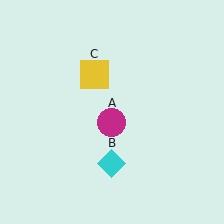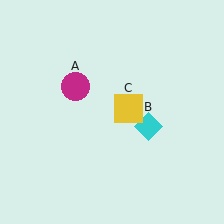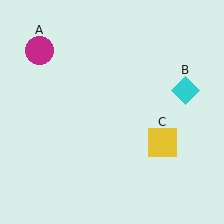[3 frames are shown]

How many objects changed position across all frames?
3 objects changed position: magenta circle (object A), cyan diamond (object B), yellow square (object C).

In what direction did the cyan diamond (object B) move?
The cyan diamond (object B) moved up and to the right.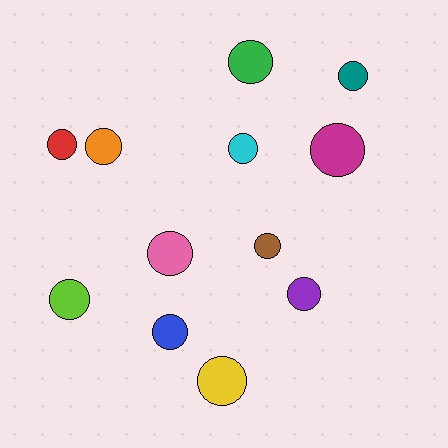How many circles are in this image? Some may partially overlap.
There are 12 circles.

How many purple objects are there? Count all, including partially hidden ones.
There is 1 purple object.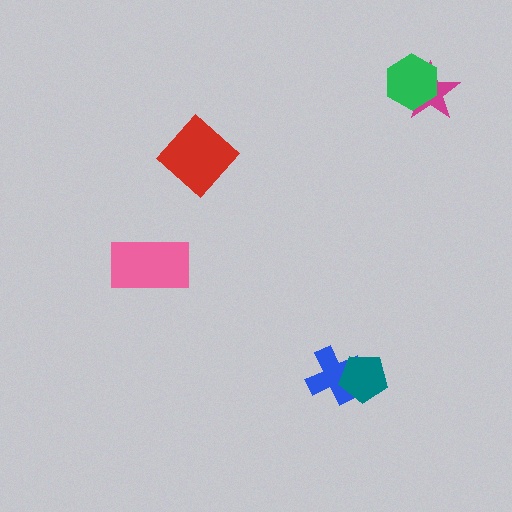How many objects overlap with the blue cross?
1 object overlaps with the blue cross.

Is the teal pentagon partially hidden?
No, no other shape covers it.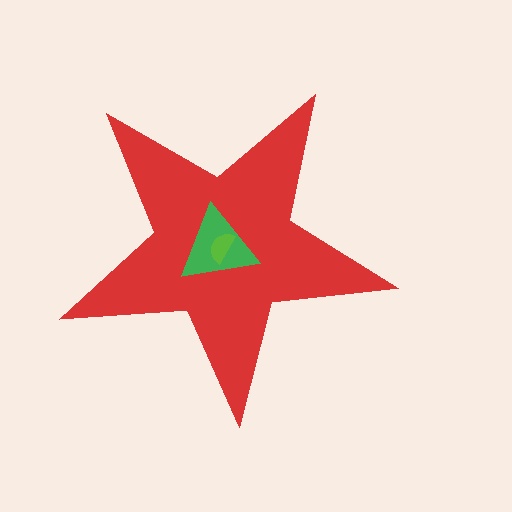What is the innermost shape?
The lime semicircle.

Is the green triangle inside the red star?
Yes.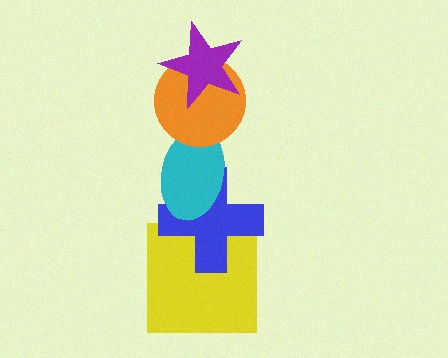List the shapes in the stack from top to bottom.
From top to bottom: the purple star, the orange circle, the cyan ellipse, the blue cross, the yellow square.